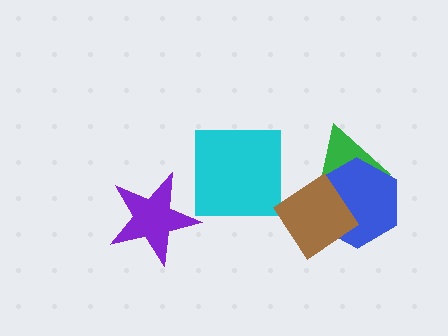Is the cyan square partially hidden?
No, no other shape covers it.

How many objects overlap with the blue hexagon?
2 objects overlap with the blue hexagon.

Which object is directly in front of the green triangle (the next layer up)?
The blue hexagon is directly in front of the green triangle.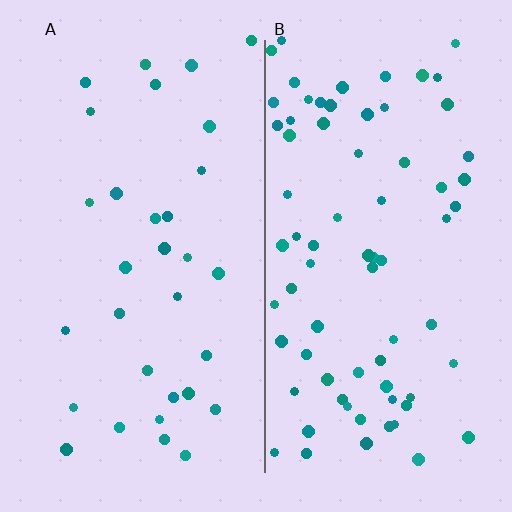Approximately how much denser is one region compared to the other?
Approximately 2.3× — region B over region A.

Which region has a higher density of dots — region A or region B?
B (the right).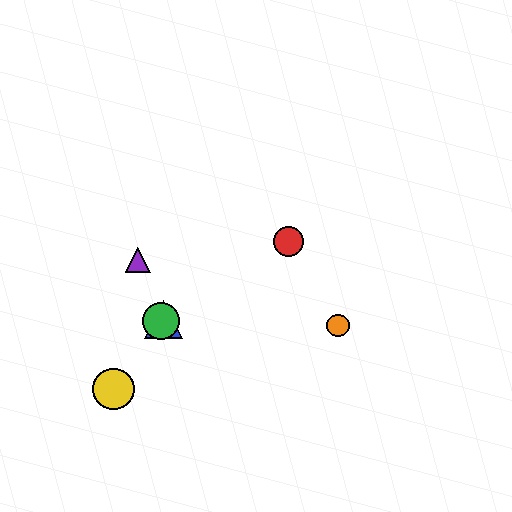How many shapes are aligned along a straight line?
3 shapes (the red circle, the blue triangle, the green circle) are aligned along a straight line.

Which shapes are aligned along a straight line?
The red circle, the blue triangle, the green circle are aligned along a straight line.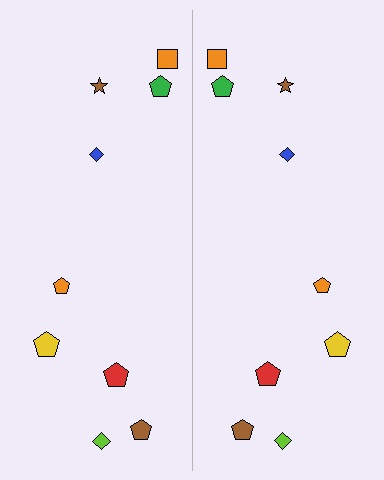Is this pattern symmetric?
Yes, this pattern has bilateral (reflection) symmetry.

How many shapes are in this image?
There are 18 shapes in this image.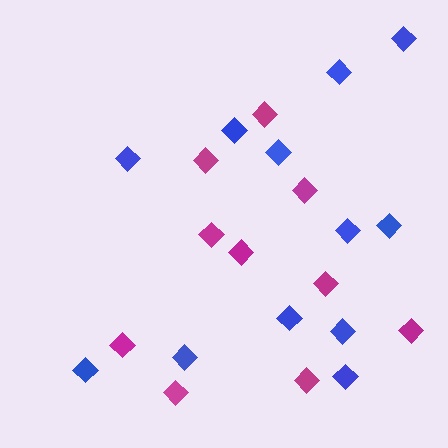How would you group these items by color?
There are 2 groups: one group of magenta diamonds (10) and one group of blue diamonds (12).